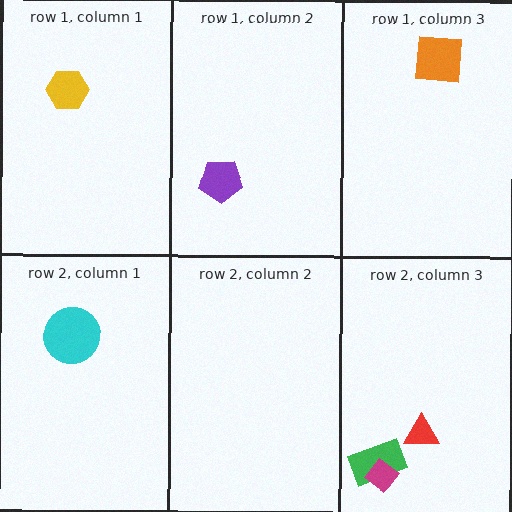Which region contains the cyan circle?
The row 2, column 1 region.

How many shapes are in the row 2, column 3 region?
3.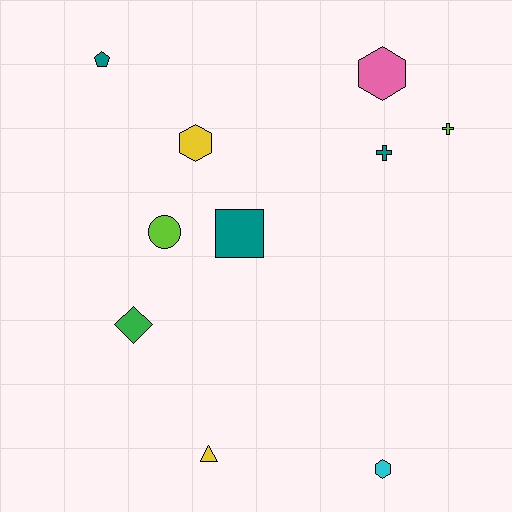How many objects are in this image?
There are 10 objects.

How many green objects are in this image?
There is 1 green object.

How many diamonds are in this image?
There is 1 diamond.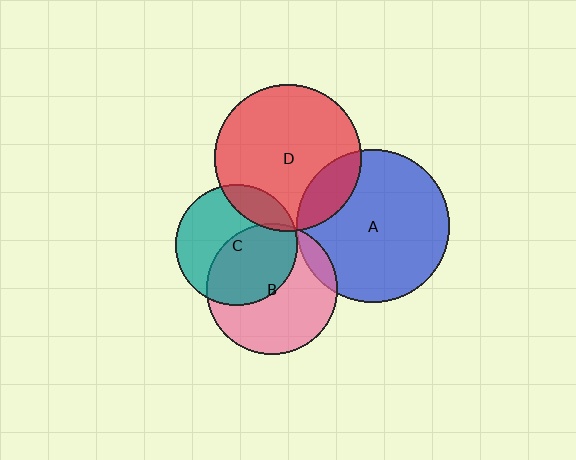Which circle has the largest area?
Circle A (blue).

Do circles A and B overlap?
Yes.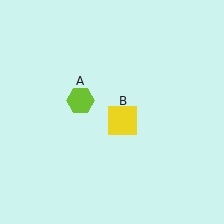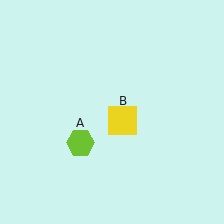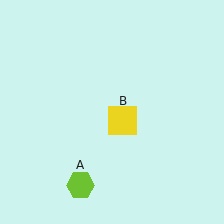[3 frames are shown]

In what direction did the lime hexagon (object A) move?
The lime hexagon (object A) moved down.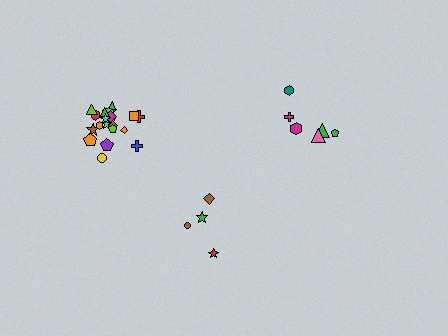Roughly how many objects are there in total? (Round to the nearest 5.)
Roughly 30 objects in total.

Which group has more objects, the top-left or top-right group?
The top-left group.